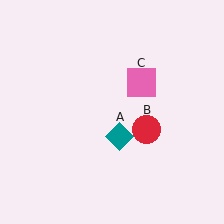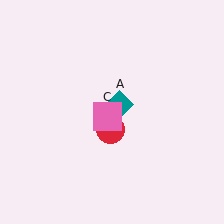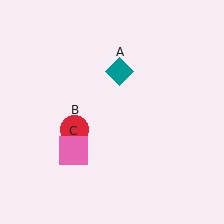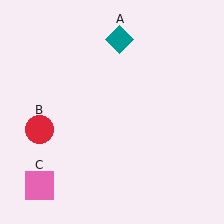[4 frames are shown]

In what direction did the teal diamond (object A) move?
The teal diamond (object A) moved up.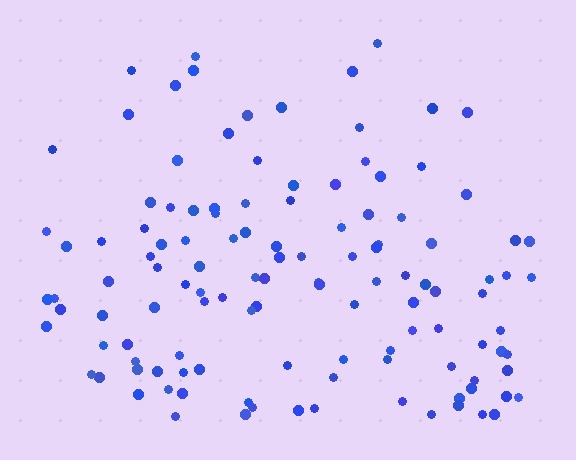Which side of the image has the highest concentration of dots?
The bottom.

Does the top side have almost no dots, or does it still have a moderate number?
Still a moderate number, just noticeably fewer than the bottom.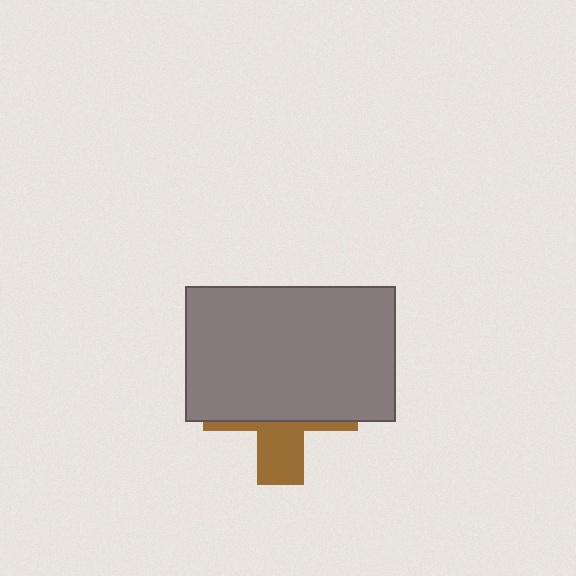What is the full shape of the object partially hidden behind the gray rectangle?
The partially hidden object is a brown cross.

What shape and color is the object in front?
The object in front is a gray rectangle.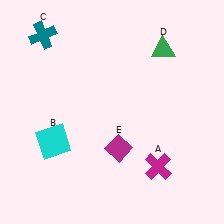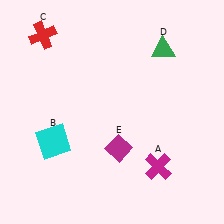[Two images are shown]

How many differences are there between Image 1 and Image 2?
There is 1 difference between the two images.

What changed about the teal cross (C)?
In Image 1, C is teal. In Image 2, it changed to red.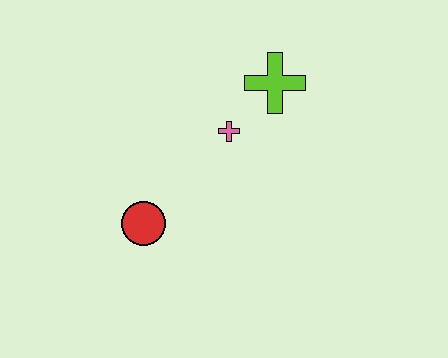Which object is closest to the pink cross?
The lime cross is closest to the pink cross.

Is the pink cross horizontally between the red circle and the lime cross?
Yes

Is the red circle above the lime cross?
No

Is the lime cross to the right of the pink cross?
Yes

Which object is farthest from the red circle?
The lime cross is farthest from the red circle.